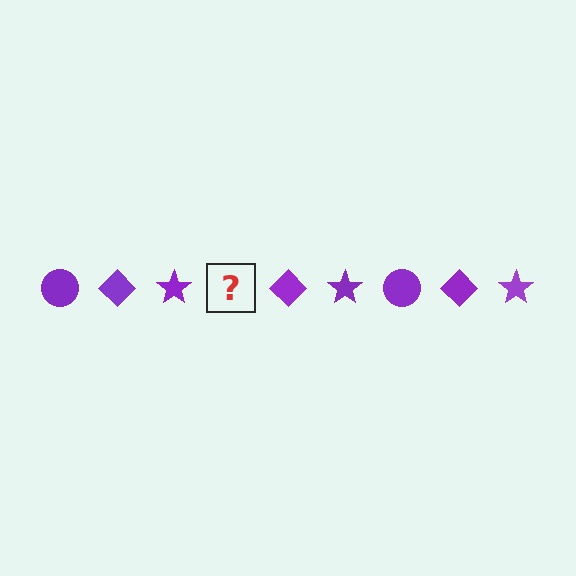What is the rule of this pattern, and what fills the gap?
The rule is that the pattern cycles through circle, diamond, star shapes in purple. The gap should be filled with a purple circle.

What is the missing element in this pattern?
The missing element is a purple circle.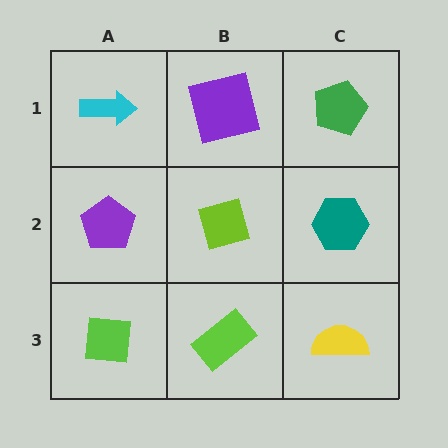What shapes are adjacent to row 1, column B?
A lime square (row 2, column B), a cyan arrow (row 1, column A), a green pentagon (row 1, column C).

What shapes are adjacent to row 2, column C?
A green pentagon (row 1, column C), a yellow semicircle (row 3, column C), a lime square (row 2, column B).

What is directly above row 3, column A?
A purple pentagon.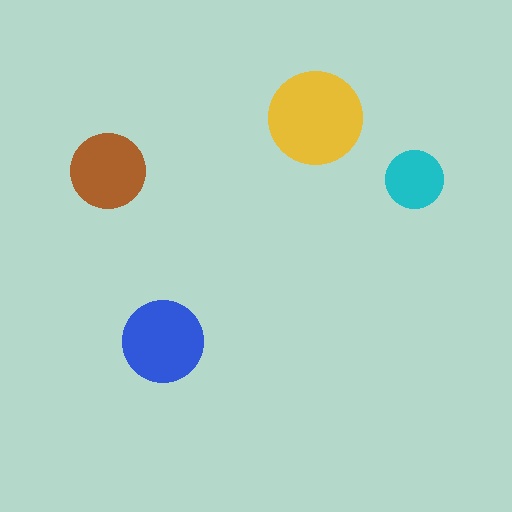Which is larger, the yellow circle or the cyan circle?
The yellow one.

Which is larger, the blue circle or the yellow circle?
The yellow one.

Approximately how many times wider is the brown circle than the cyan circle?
About 1.5 times wider.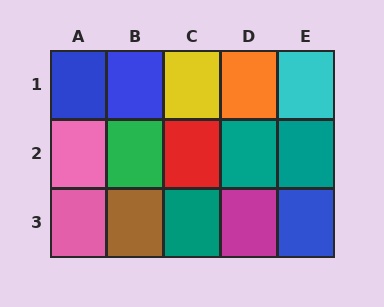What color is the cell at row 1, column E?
Cyan.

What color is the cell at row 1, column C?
Yellow.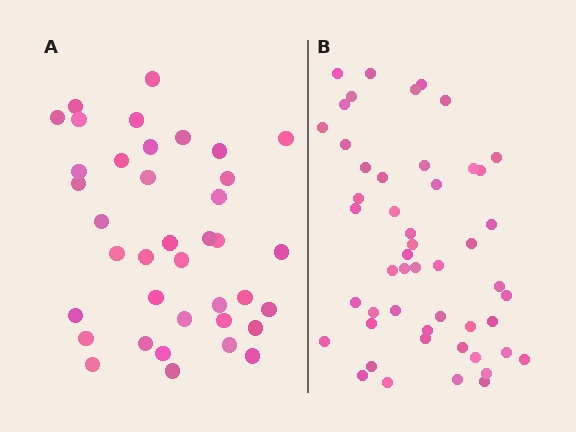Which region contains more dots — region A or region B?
Region B (the right region) has more dots.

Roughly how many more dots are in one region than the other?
Region B has roughly 12 or so more dots than region A.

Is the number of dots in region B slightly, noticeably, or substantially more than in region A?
Region B has noticeably more, but not dramatically so. The ratio is roughly 1.3 to 1.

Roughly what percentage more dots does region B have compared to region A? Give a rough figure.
About 30% more.